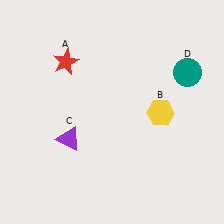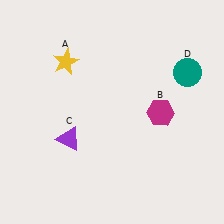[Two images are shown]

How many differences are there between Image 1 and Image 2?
There are 2 differences between the two images.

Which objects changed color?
A changed from red to yellow. B changed from yellow to magenta.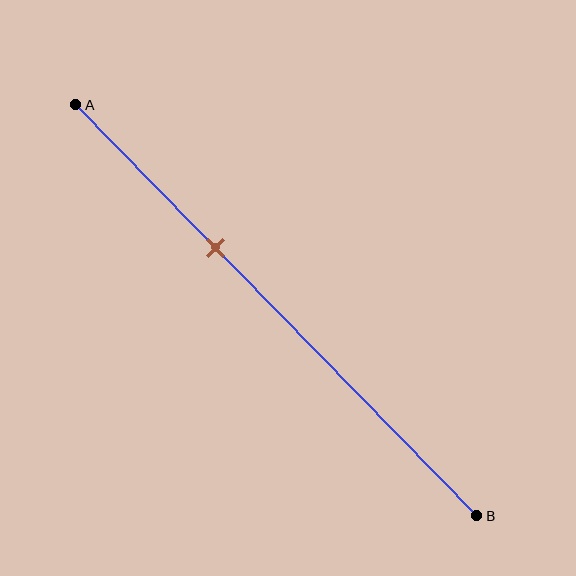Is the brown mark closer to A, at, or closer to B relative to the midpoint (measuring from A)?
The brown mark is closer to point A than the midpoint of segment AB.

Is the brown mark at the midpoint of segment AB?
No, the mark is at about 35% from A, not at the 50% midpoint.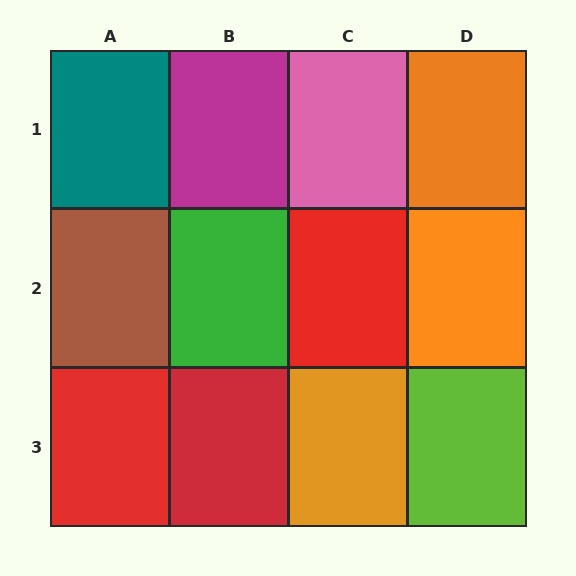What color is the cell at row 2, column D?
Orange.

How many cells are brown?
1 cell is brown.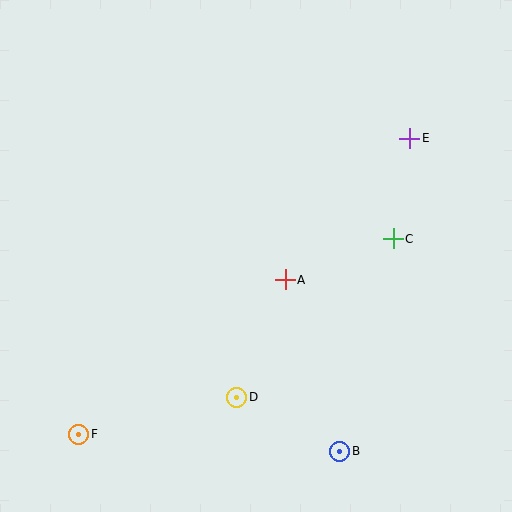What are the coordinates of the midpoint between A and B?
The midpoint between A and B is at (312, 366).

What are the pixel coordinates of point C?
Point C is at (393, 239).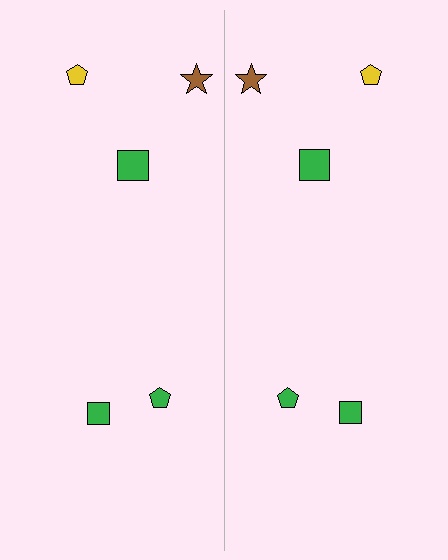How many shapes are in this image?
There are 10 shapes in this image.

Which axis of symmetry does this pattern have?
The pattern has a vertical axis of symmetry running through the center of the image.